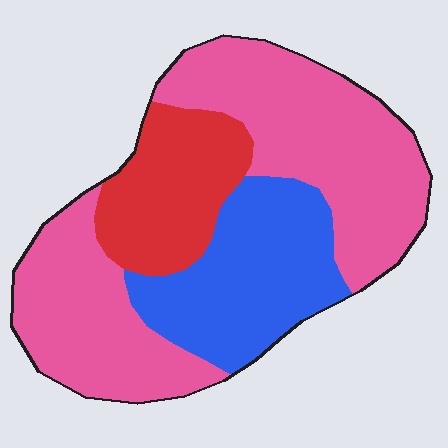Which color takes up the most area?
Pink, at roughly 55%.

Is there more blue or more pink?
Pink.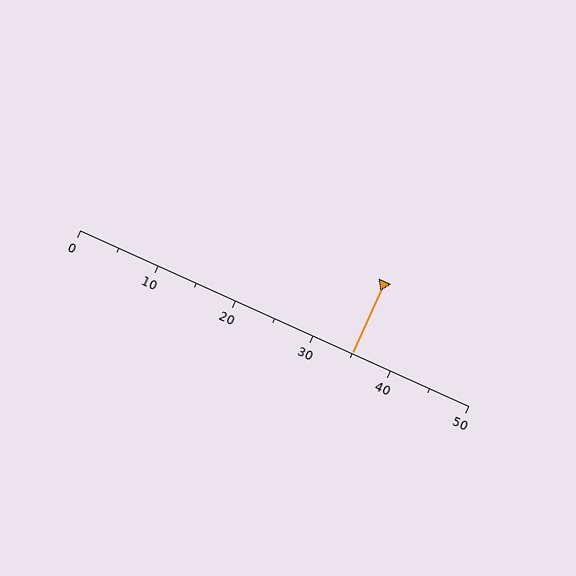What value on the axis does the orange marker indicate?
The marker indicates approximately 35.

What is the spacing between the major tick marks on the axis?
The major ticks are spaced 10 apart.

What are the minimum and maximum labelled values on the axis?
The axis runs from 0 to 50.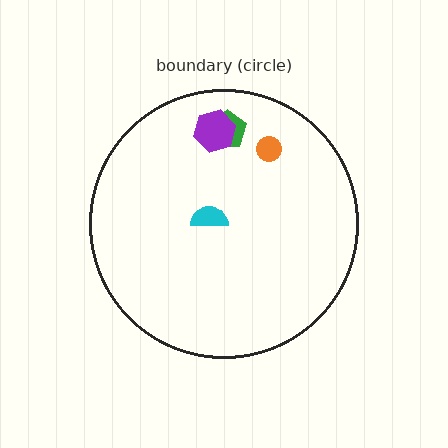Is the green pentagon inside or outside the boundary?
Inside.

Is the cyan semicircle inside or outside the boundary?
Inside.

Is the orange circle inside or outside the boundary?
Inside.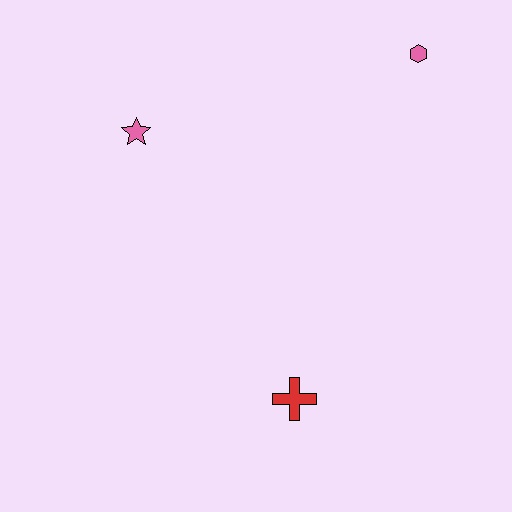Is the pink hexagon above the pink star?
Yes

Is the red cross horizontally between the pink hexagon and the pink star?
Yes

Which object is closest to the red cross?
The pink star is closest to the red cross.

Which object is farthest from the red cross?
The pink hexagon is farthest from the red cross.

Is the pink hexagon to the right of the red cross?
Yes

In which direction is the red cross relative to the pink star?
The red cross is below the pink star.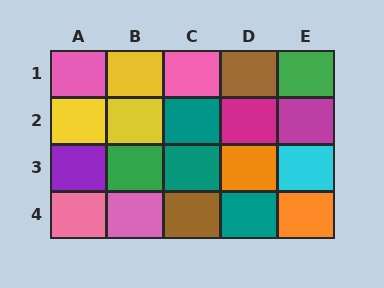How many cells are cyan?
1 cell is cyan.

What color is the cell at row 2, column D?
Magenta.